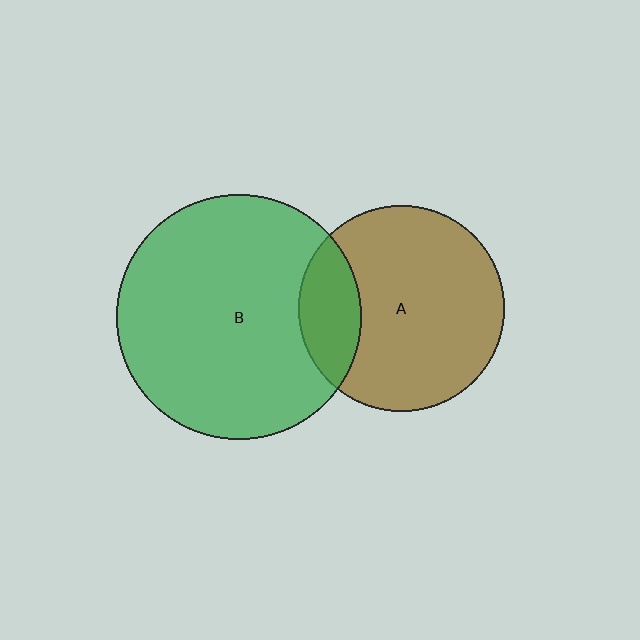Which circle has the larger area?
Circle B (green).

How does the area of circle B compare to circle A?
Approximately 1.4 times.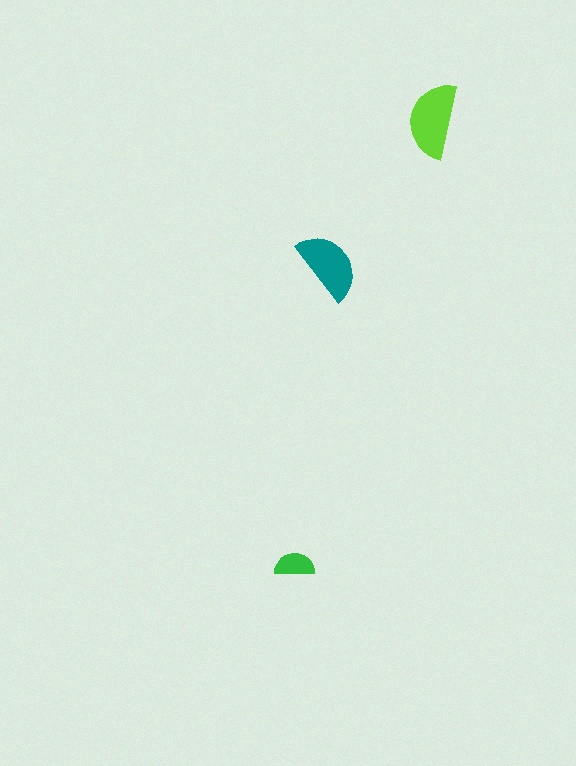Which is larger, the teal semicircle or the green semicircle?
The teal one.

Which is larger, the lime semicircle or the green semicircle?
The lime one.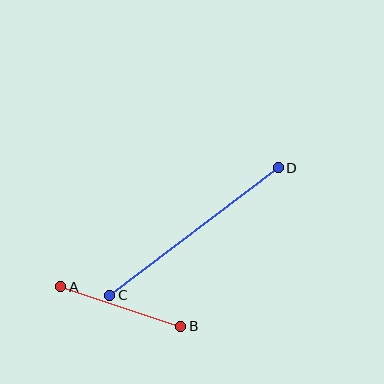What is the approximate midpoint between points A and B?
The midpoint is at approximately (121, 306) pixels.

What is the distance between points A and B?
The distance is approximately 126 pixels.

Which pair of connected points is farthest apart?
Points C and D are farthest apart.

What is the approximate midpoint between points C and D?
The midpoint is at approximately (194, 232) pixels.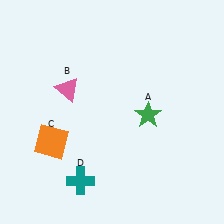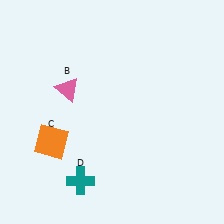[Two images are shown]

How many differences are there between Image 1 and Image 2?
There is 1 difference between the two images.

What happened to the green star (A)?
The green star (A) was removed in Image 2. It was in the bottom-right area of Image 1.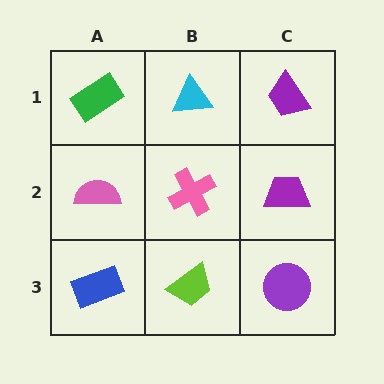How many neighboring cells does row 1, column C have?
2.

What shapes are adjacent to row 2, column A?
A green rectangle (row 1, column A), a blue rectangle (row 3, column A), a pink cross (row 2, column B).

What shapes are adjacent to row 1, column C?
A purple trapezoid (row 2, column C), a cyan triangle (row 1, column B).